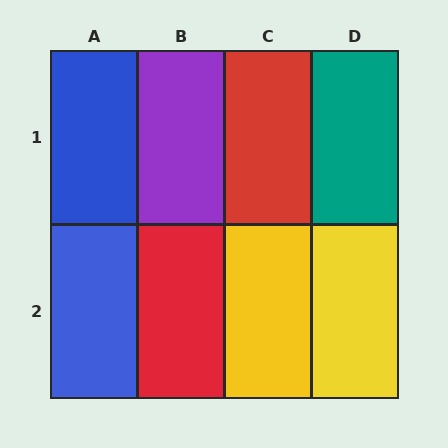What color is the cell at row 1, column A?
Blue.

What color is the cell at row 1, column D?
Teal.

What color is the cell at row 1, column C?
Red.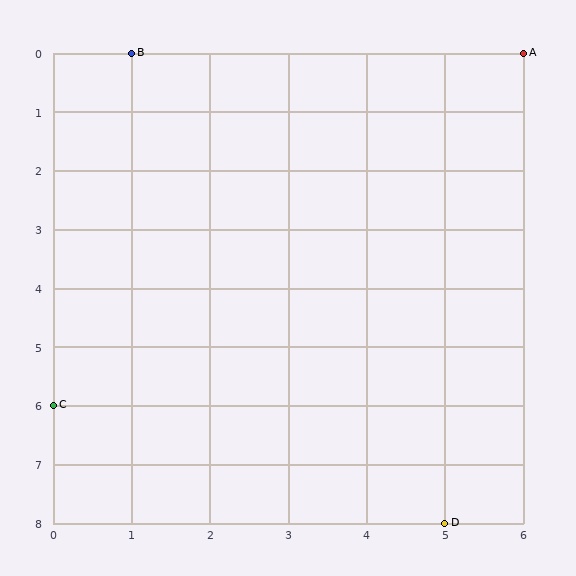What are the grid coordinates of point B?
Point B is at grid coordinates (1, 0).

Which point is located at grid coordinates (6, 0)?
Point A is at (6, 0).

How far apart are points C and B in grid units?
Points C and B are 1 column and 6 rows apart (about 6.1 grid units diagonally).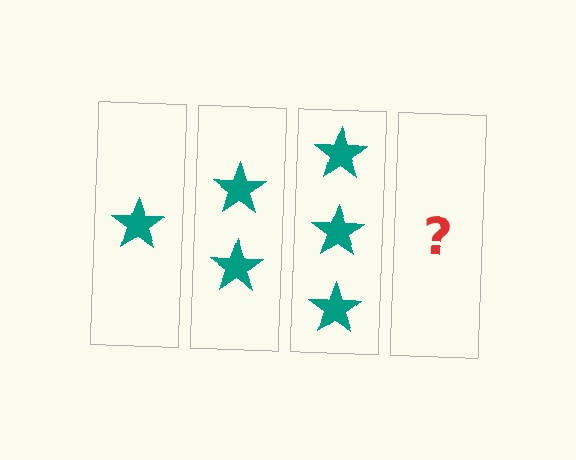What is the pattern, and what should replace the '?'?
The pattern is that each step adds one more star. The '?' should be 4 stars.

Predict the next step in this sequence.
The next step is 4 stars.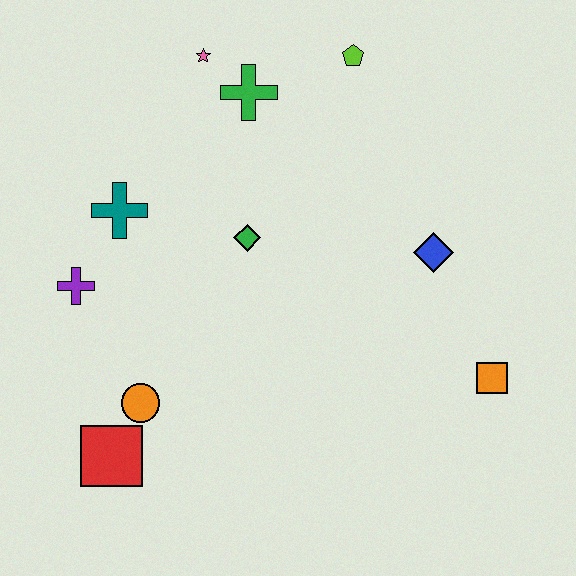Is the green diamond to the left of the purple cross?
No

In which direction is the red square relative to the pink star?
The red square is below the pink star.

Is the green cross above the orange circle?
Yes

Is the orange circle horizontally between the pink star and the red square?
Yes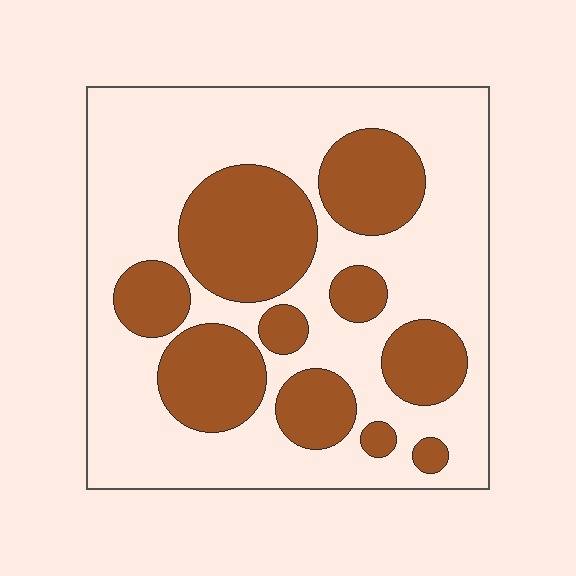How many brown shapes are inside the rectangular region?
10.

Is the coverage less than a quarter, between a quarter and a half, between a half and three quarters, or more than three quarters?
Between a quarter and a half.